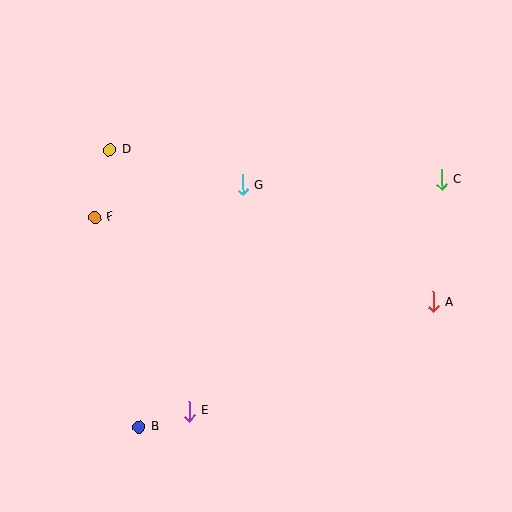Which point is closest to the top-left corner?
Point D is closest to the top-left corner.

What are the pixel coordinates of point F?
Point F is at (95, 217).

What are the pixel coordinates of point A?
Point A is at (433, 302).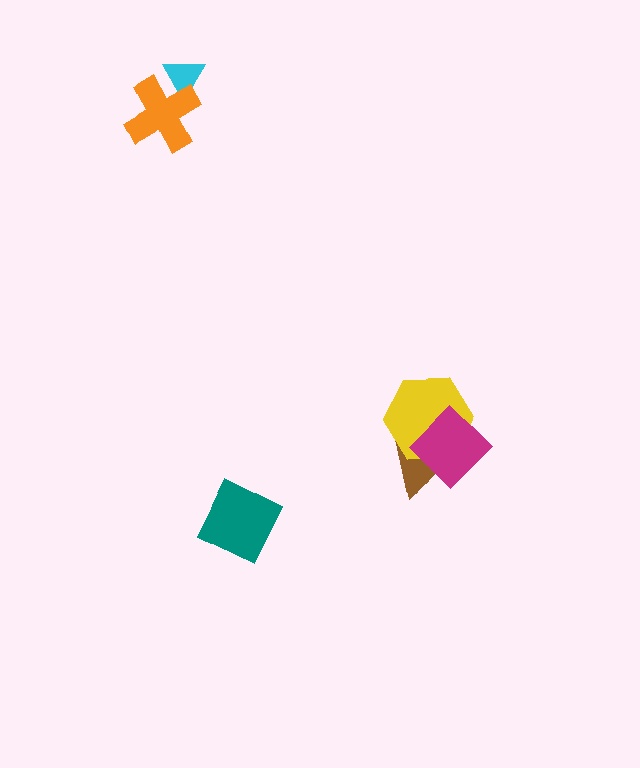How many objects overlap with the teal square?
0 objects overlap with the teal square.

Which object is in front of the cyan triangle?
The orange cross is in front of the cyan triangle.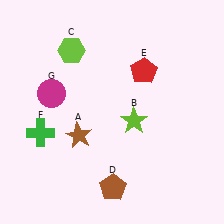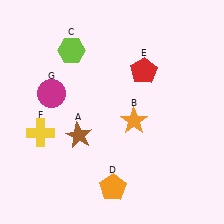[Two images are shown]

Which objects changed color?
B changed from lime to orange. D changed from brown to orange. F changed from green to yellow.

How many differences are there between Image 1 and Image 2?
There are 3 differences between the two images.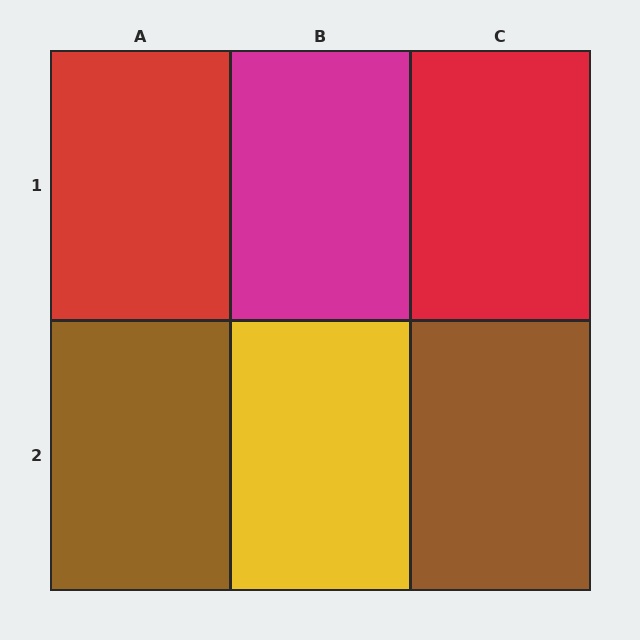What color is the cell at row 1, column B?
Magenta.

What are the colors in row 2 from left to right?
Brown, yellow, brown.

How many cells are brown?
2 cells are brown.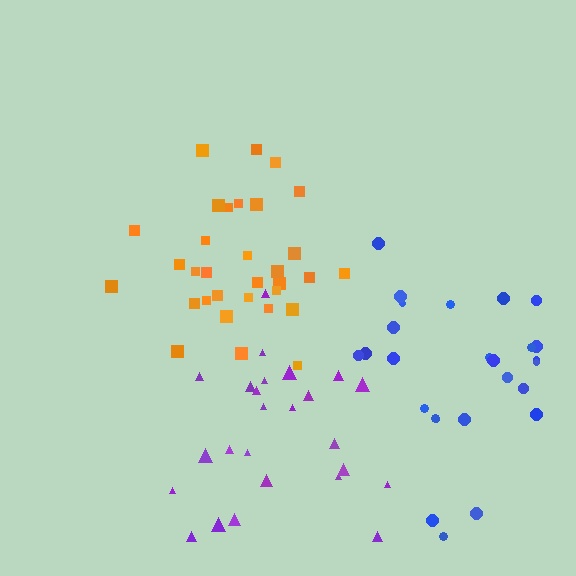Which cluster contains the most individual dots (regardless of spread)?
Orange (32).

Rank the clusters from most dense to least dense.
orange, purple, blue.